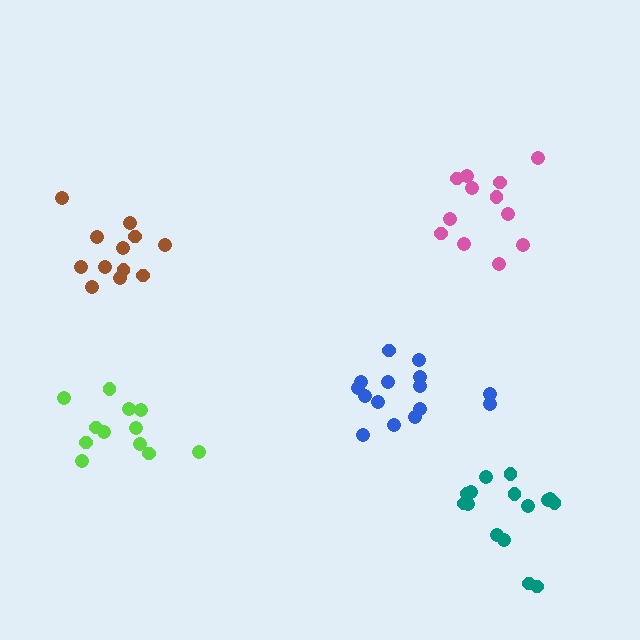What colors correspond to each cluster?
The clusters are colored: brown, pink, blue, lime, teal.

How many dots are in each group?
Group 1: 12 dots, Group 2: 12 dots, Group 3: 15 dots, Group 4: 12 dots, Group 5: 15 dots (66 total).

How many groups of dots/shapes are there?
There are 5 groups.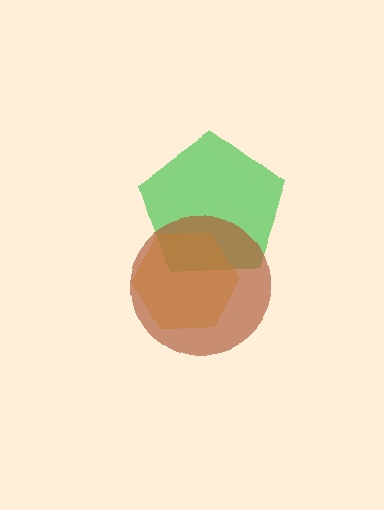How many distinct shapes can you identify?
There are 3 distinct shapes: a green pentagon, a yellow hexagon, a brown circle.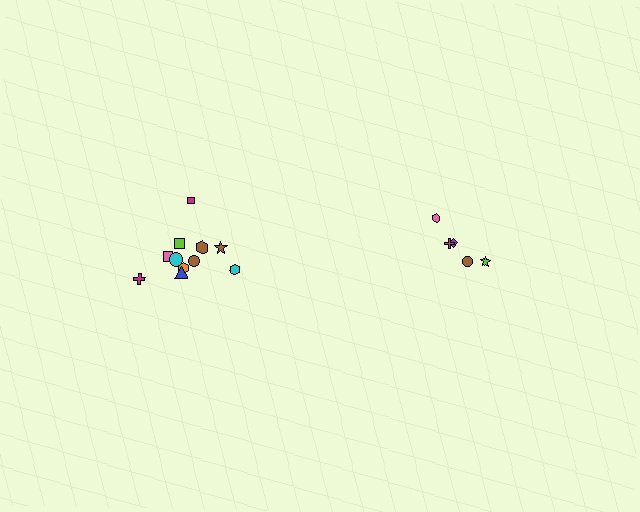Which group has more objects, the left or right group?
The left group.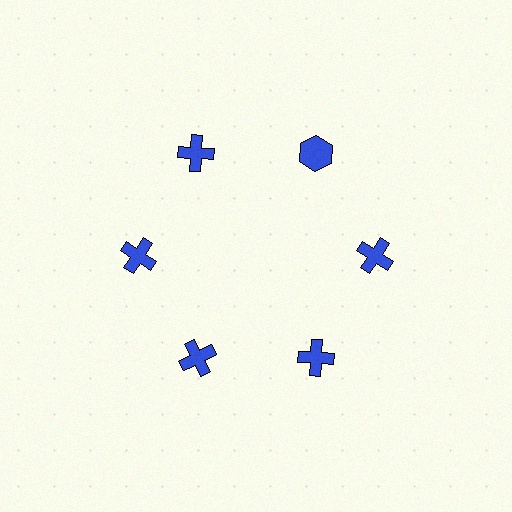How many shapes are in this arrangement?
There are 6 shapes arranged in a ring pattern.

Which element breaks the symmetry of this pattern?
The blue hexagon at roughly the 1 o'clock position breaks the symmetry. All other shapes are blue crosses.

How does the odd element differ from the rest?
It has a different shape: hexagon instead of cross.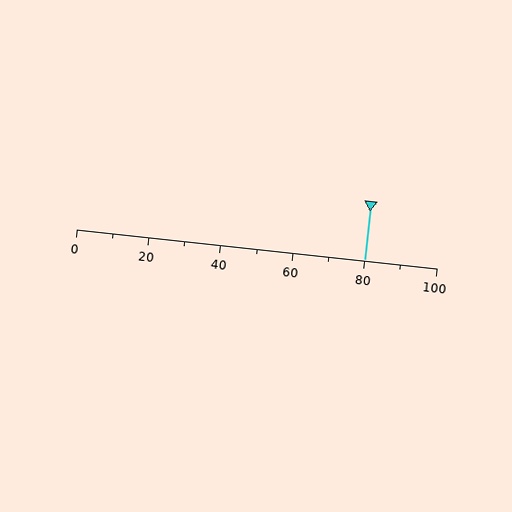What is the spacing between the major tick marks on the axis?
The major ticks are spaced 20 apart.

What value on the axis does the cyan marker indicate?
The marker indicates approximately 80.